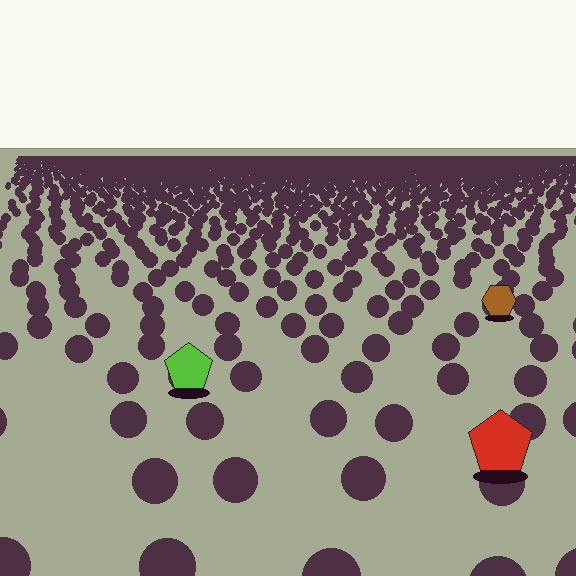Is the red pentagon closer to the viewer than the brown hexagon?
Yes. The red pentagon is closer — you can tell from the texture gradient: the ground texture is coarser near it.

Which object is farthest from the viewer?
The brown hexagon is farthest from the viewer. It appears smaller and the ground texture around it is denser.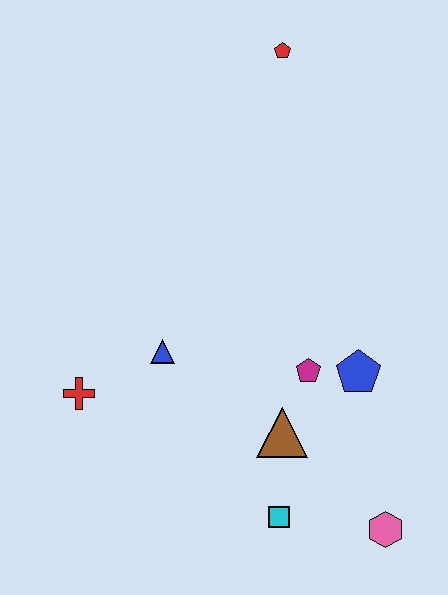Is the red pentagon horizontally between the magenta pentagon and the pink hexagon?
No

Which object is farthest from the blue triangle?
The red pentagon is farthest from the blue triangle.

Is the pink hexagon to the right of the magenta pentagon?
Yes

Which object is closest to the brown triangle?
The magenta pentagon is closest to the brown triangle.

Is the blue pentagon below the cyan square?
No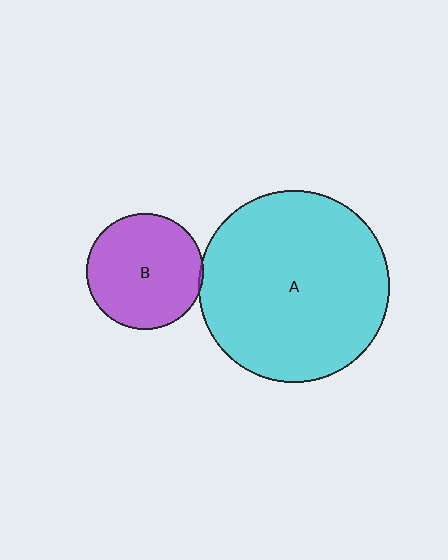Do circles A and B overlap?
Yes.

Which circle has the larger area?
Circle A (cyan).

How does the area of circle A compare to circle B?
Approximately 2.7 times.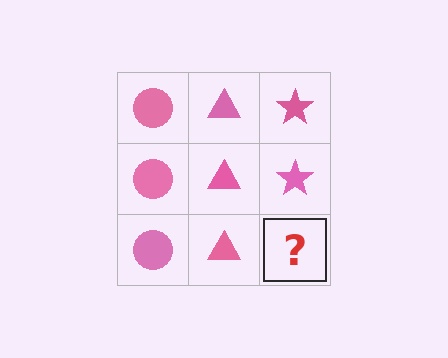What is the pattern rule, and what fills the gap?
The rule is that each column has a consistent shape. The gap should be filled with a pink star.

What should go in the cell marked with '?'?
The missing cell should contain a pink star.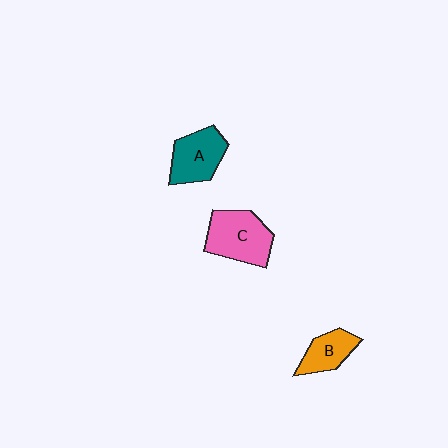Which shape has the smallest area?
Shape B (orange).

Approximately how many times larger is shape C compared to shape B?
Approximately 1.6 times.